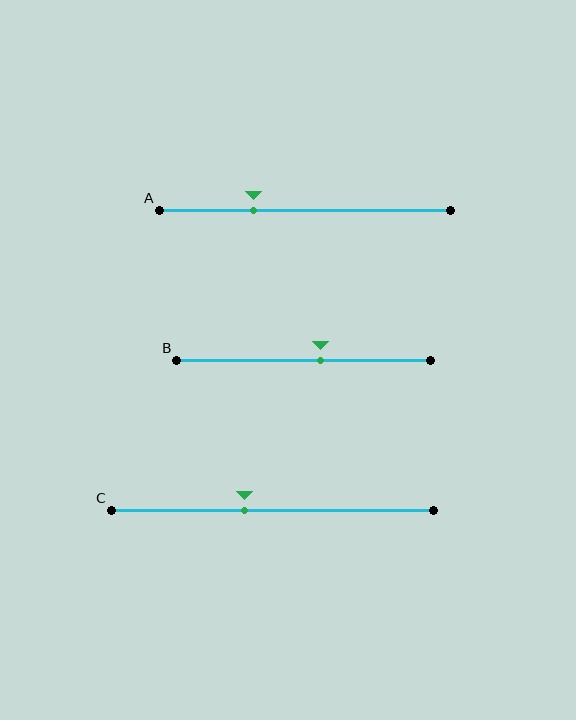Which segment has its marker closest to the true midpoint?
Segment B has its marker closest to the true midpoint.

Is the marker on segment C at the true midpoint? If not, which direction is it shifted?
No, the marker on segment C is shifted to the left by about 9% of the segment length.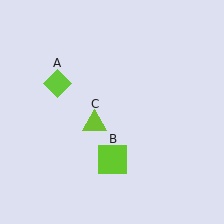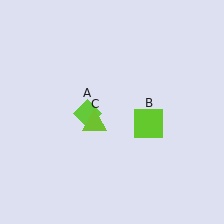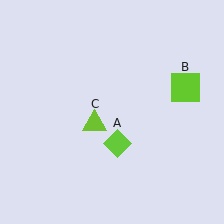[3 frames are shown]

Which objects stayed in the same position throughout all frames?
Lime triangle (object C) remained stationary.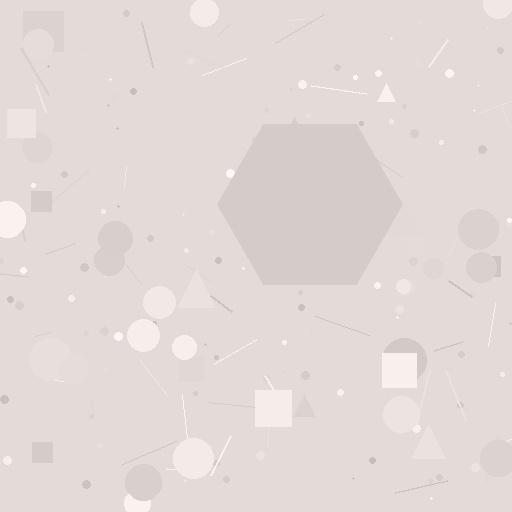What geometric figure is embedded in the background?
A hexagon is embedded in the background.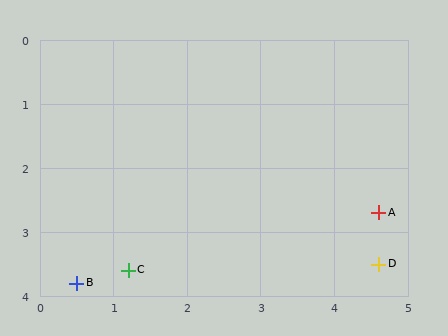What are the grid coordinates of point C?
Point C is at approximately (1.2, 3.6).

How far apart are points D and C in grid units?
Points D and C are about 3.4 grid units apart.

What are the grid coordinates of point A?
Point A is at approximately (4.6, 2.7).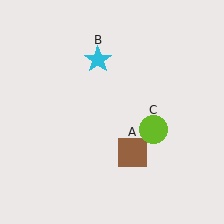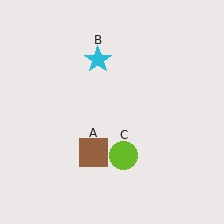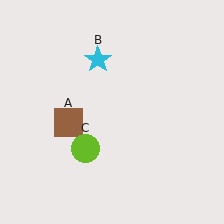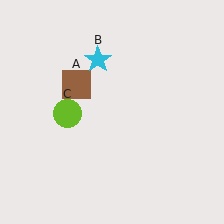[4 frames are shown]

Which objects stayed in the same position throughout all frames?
Cyan star (object B) remained stationary.